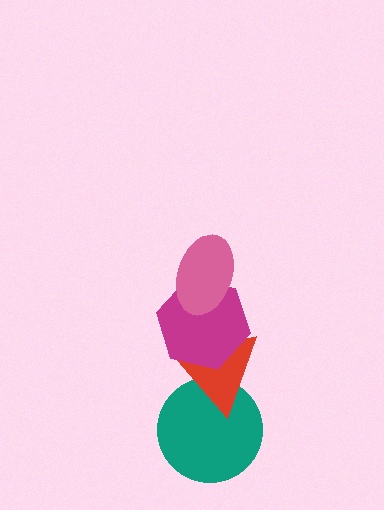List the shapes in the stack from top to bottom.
From top to bottom: the pink ellipse, the magenta hexagon, the red triangle, the teal circle.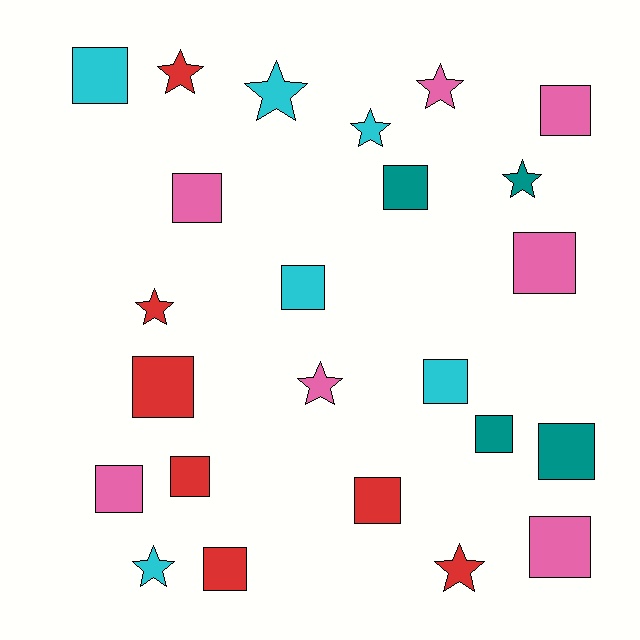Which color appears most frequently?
Pink, with 7 objects.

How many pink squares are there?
There are 5 pink squares.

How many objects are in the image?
There are 24 objects.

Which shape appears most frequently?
Square, with 15 objects.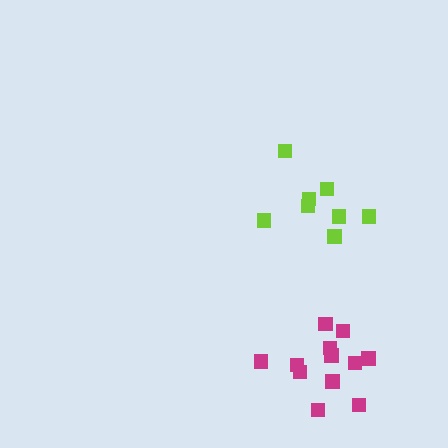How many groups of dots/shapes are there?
There are 2 groups.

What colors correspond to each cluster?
The clusters are colored: magenta, lime.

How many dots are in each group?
Group 1: 12 dots, Group 2: 8 dots (20 total).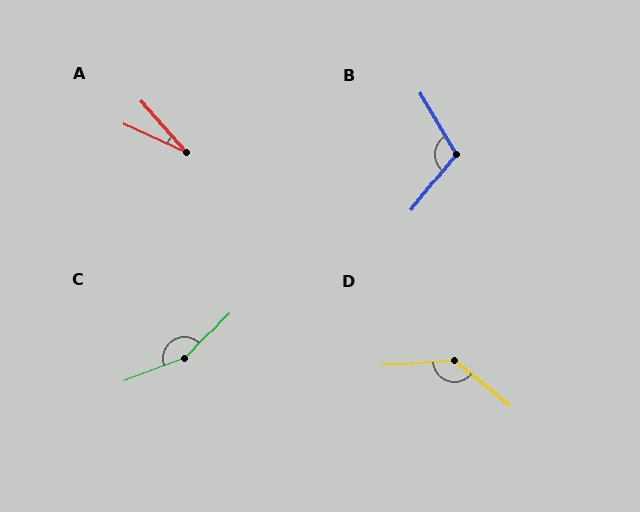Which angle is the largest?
C, at approximately 155 degrees.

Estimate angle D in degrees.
Approximately 136 degrees.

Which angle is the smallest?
A, at approximately 24 degrees.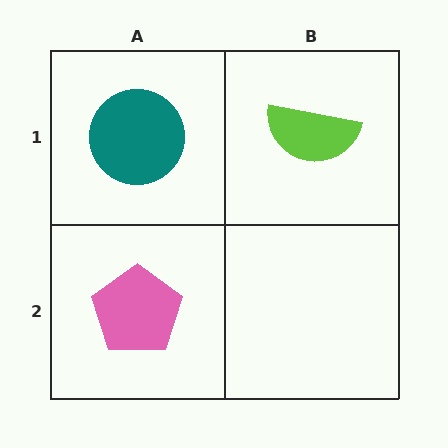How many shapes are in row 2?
1 shape.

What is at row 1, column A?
A teal circle.